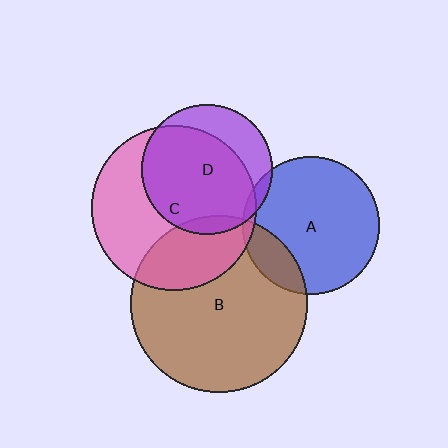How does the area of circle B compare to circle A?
Approximately 1.6 times.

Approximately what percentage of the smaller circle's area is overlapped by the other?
Approximately 30%.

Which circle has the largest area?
Circle B (brown).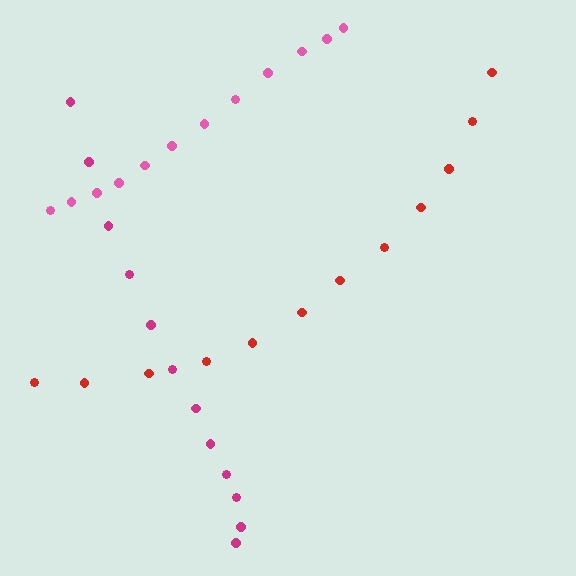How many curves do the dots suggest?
There are 3 distinct paths.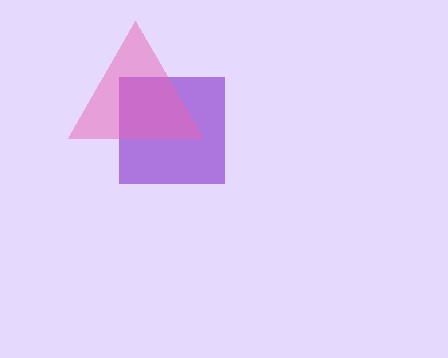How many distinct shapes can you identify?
There are 2 distinct shapes: a purple square, a pink triangle.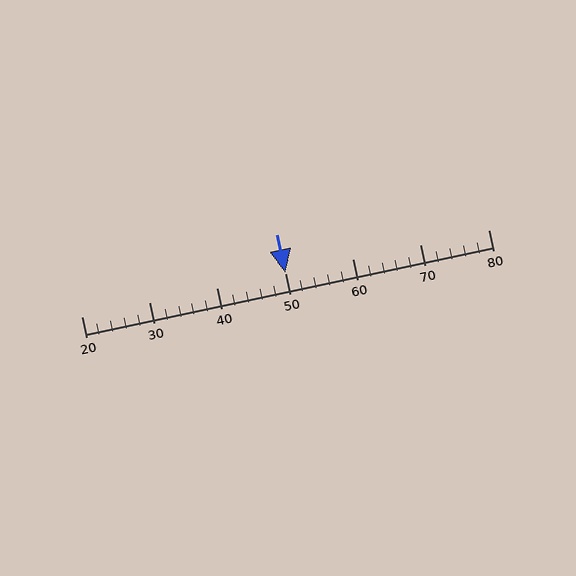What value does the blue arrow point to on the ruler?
The blue arrow points to approximately 50.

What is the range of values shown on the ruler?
The ruler shows values from 20 to 80.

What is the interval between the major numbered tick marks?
The major tick marks are spaced 10 units apart.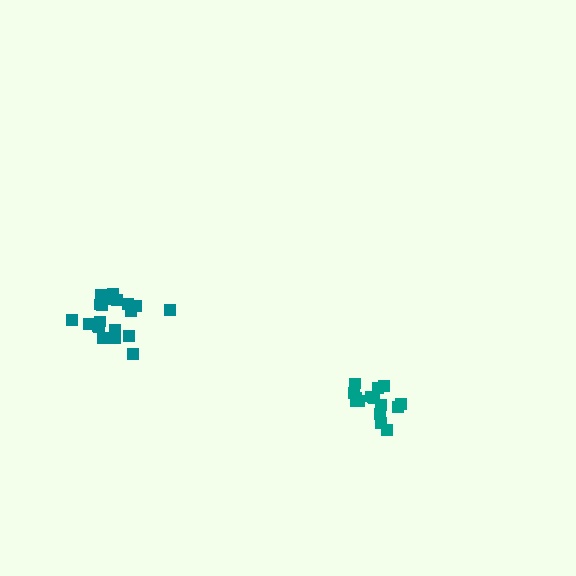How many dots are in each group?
Group 1: 17 dots, Group 2: 20 dots (37 total).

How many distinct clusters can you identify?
There are 2 distinct clusters.